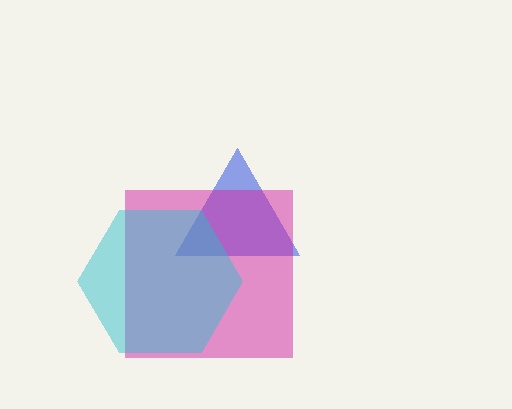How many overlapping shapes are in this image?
There are 3 overlapping shapes in the image.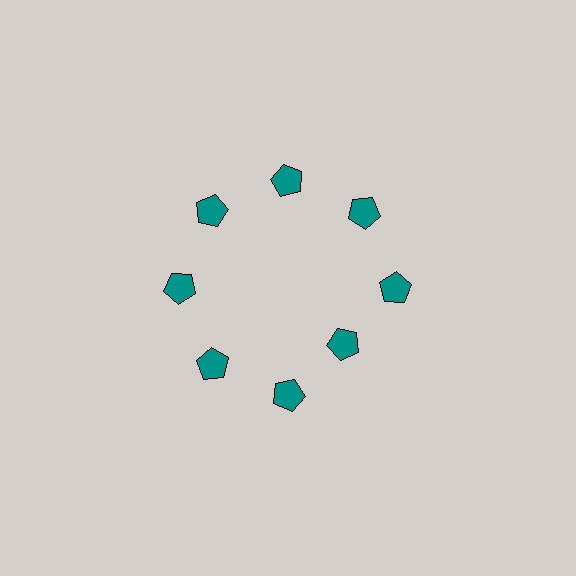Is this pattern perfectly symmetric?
No. The 8 teal pentagons are arranged in a ring, but one element near the 4 o'clock position is pulled inward toward the center, breaking the 8-fold rotational symmetry.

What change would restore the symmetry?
The symmetry would be restored by moving it outward, back onto the ring so that all 8 pentagons sit at equal angles and equal distance from the center.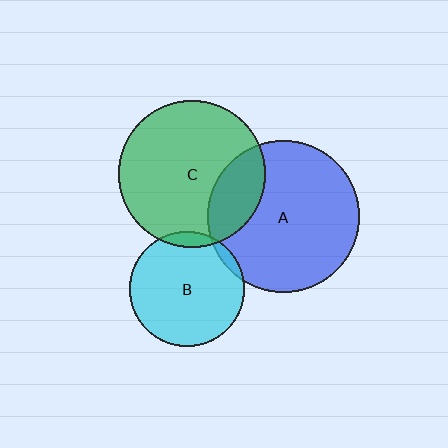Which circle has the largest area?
Circle A (blue).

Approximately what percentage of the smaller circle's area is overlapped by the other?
Approximately 5%.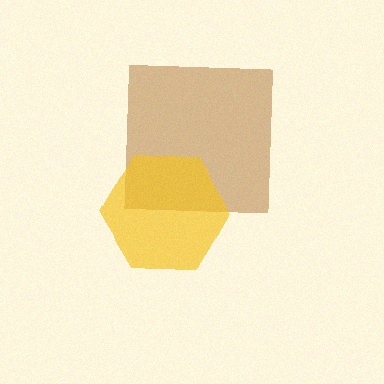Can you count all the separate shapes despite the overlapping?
Yes, there are 2 separate shapes.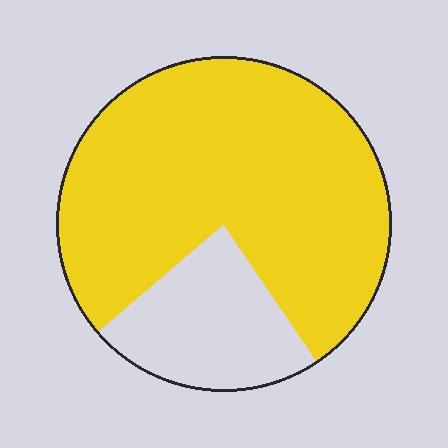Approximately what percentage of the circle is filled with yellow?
Approximately 75%.